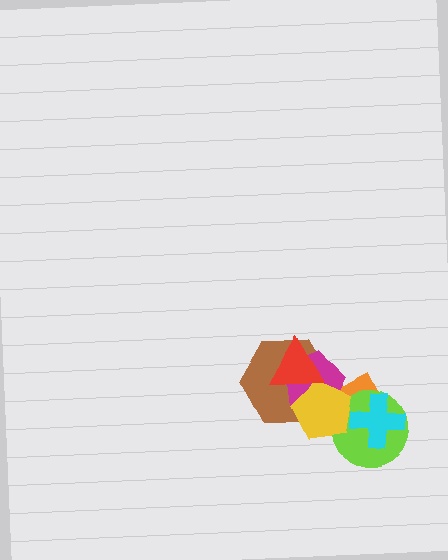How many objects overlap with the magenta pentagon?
4 objects overlap with the magenta pentagon.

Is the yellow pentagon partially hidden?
Yes, it is partially covered by another shape.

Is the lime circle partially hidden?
Yes, it is partially covered by another shape.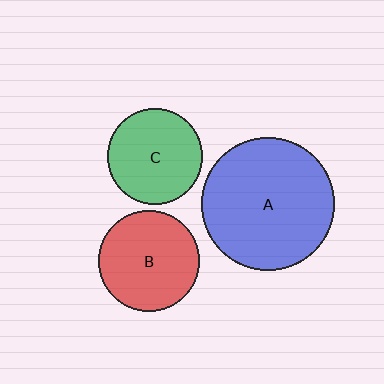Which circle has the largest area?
Circle A (blue).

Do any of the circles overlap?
No, none of the circles overlap.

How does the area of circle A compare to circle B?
Approximately 1.7 times.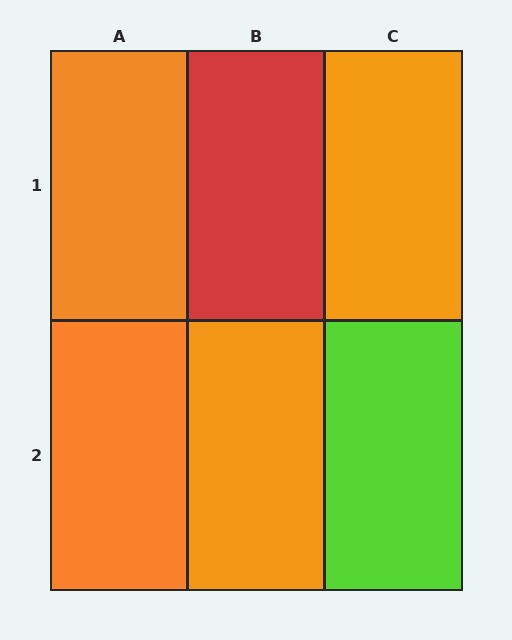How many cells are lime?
1 cell is lime.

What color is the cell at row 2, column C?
Lime.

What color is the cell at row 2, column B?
Orange.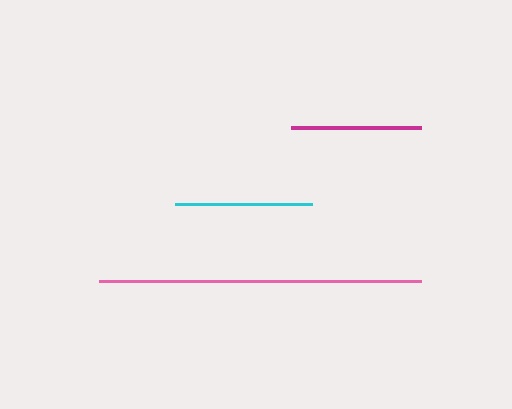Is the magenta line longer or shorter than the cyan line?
The cyan line is longer than the magenta line.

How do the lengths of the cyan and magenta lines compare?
The cyan and magenta lines are approximately the same length.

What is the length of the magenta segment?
The magenta segment is approximately 130 pixels long.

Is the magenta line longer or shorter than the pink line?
The pink line is longer than the magenta line.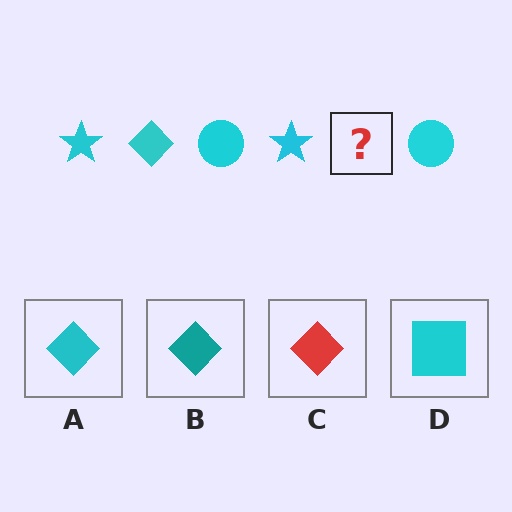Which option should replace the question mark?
Option A.